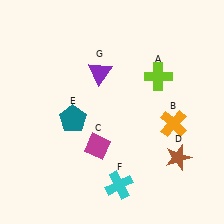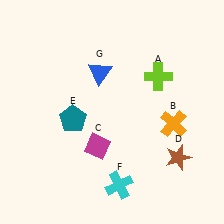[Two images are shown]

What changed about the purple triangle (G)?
In Image 1, G is purple. In Image 2, it changed to blue.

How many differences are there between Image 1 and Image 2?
There is 1 difference between the two images.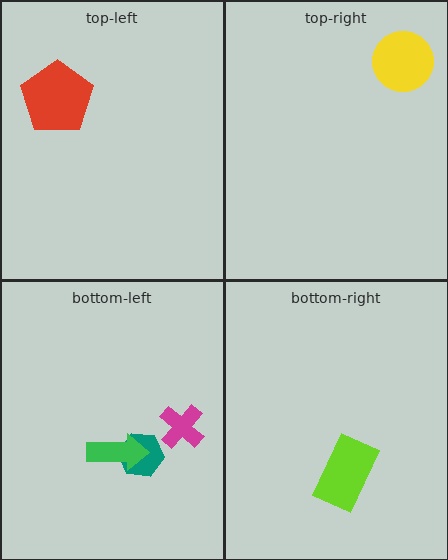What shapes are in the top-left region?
The red pentagon.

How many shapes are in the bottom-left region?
3.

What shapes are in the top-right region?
The yellow circle.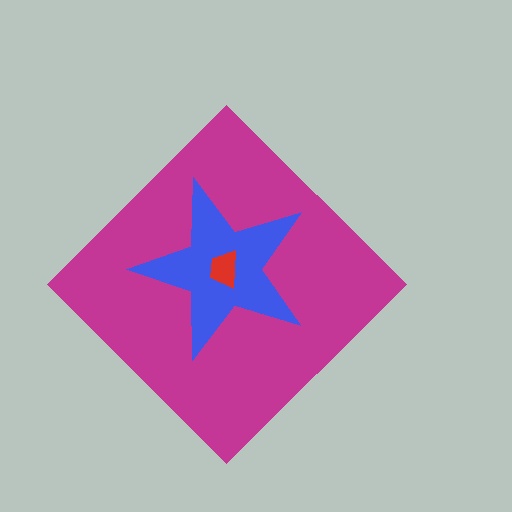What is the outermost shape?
The magenta diamond.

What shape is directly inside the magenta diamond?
The blue star.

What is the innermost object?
The red trapezoid.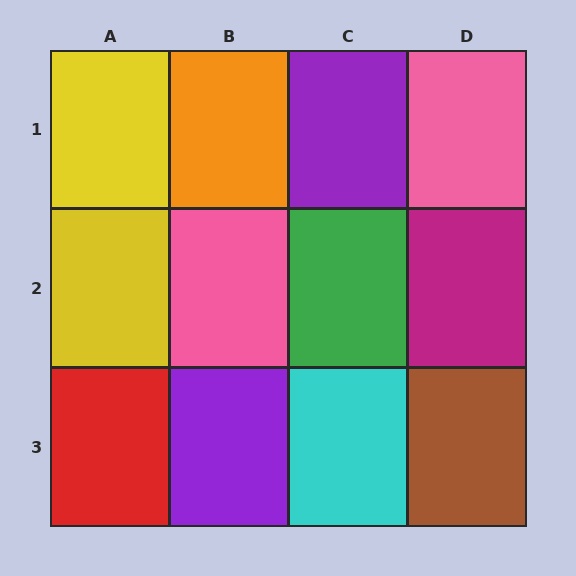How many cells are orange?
1 cell is orange.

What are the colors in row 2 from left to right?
Yellow, pink, green, magenta.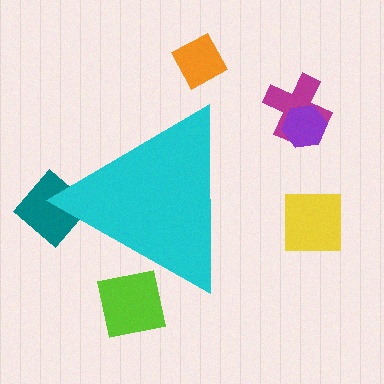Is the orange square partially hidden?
No, the orange square is fully visible.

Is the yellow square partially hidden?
No, the yellow square is fully visible.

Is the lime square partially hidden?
Yes, the lime square is partially hidden behind the cyan triangle.